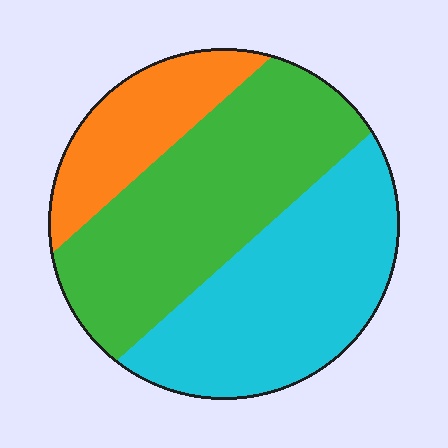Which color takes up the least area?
Orange, at roughly 20%.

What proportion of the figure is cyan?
Cyan takes up about two fifths (2/5) of the figure.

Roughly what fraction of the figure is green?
Green takes up between a quarter and a half of the figure.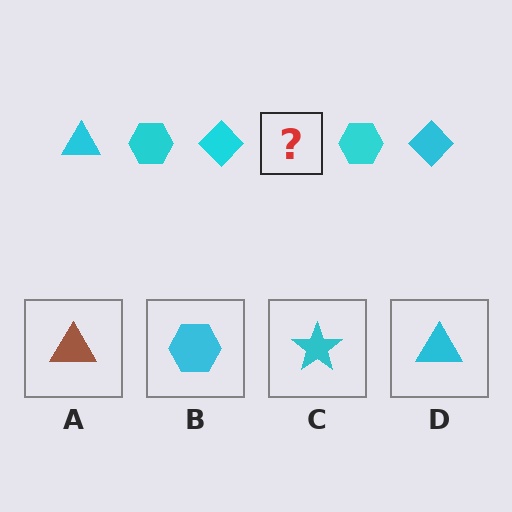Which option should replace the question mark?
Option D.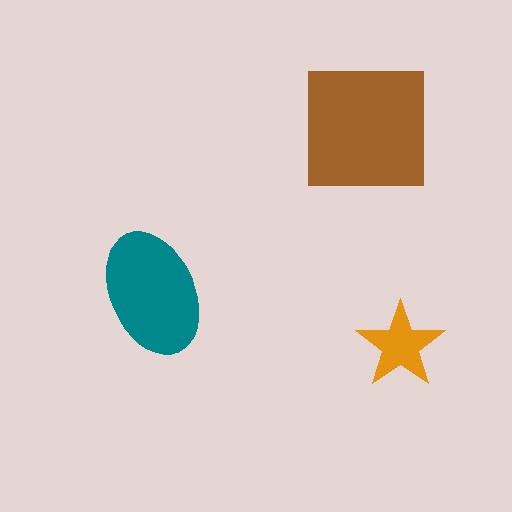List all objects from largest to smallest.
The brown square, the teal ellipse, the orange star.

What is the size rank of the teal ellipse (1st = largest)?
2nd.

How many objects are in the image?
There are 3 objects in the image.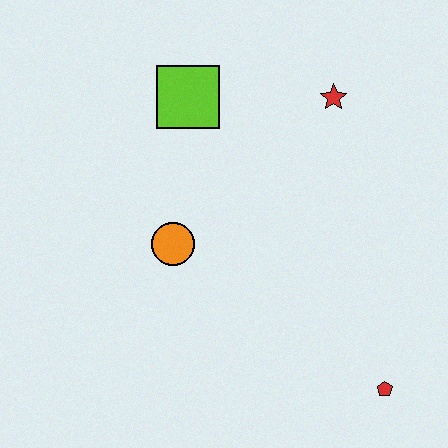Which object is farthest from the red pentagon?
The lime square is farthest from the red pentagon.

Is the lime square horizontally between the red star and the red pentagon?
No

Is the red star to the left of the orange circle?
No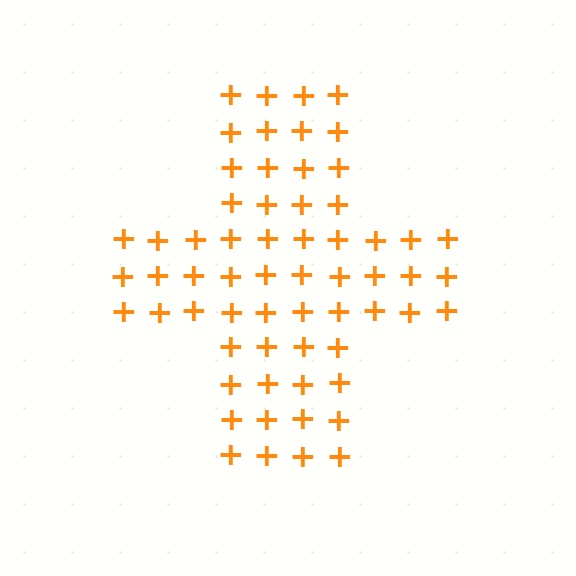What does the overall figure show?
The overall figure shows a cross.